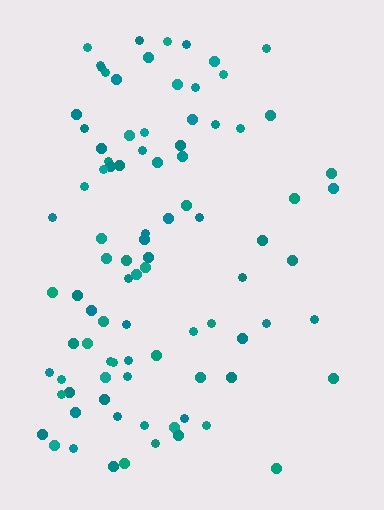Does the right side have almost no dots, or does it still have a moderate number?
Still a moderate number, just noticeably fewer than the left.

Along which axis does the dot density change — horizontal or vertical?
Horizontal.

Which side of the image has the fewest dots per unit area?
The right.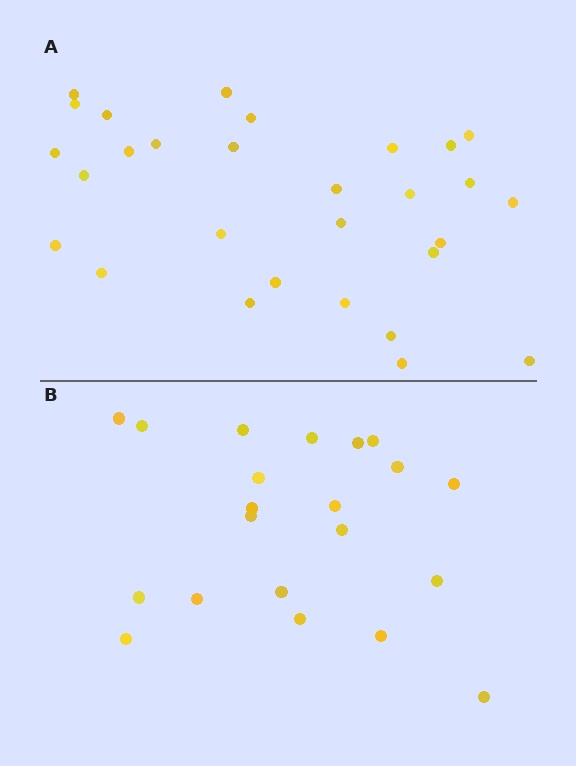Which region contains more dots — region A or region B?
Region A (the top region) has more dots.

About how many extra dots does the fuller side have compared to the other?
Region A has roughly 8 or so more dots than region B.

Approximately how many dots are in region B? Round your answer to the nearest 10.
About 20 dots. (The exact count is 21, which rounds to 20.)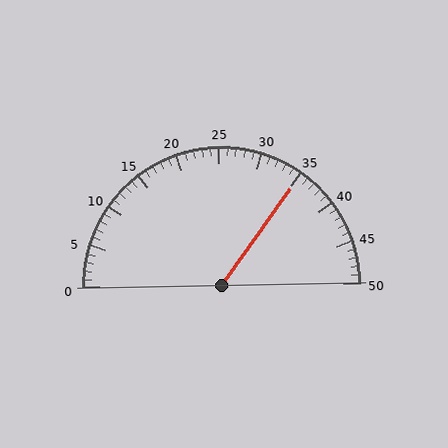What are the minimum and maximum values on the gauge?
The gauge ranges from 0 to 50.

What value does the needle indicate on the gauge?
The needle indicates approximately 35.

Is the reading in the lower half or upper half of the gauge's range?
The reading is in the upper half of the range (0 to 50).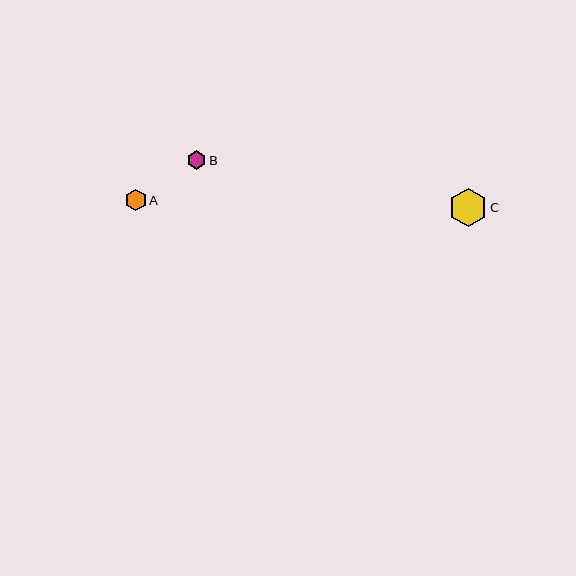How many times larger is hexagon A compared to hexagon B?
Hexagon A is approximately 1.1 times the size of hexagon B.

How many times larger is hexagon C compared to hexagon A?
Hexagon C is approximately 1.8 times the size of hexagon A.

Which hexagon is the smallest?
Hexagon B is the smallest with a size of approximately 19 pixels.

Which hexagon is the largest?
Hexagon C is the largest with a size of approximately 38 pixels.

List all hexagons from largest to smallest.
From largest to smallest: C, A, B.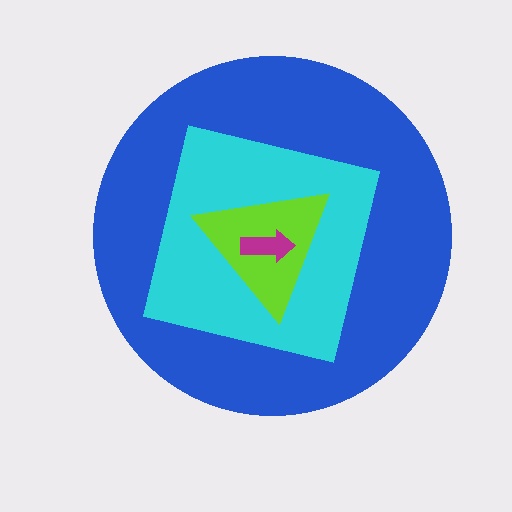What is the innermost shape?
The magenta arrow.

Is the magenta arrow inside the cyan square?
Yes.